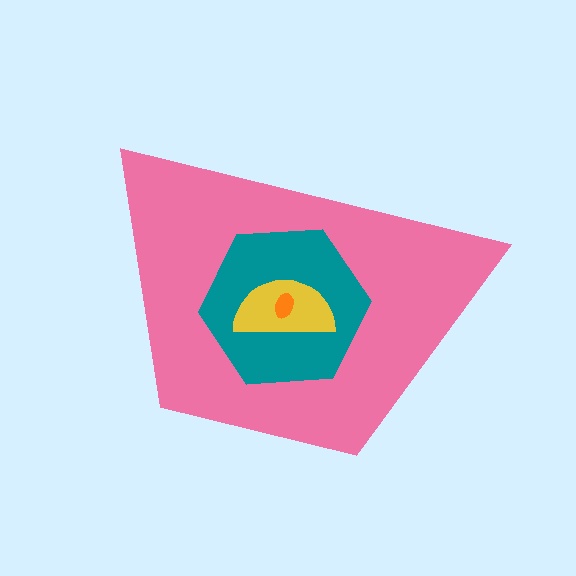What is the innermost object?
The orange ellipse.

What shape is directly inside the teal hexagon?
The yellow semicircle.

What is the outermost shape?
The pink trapezoid.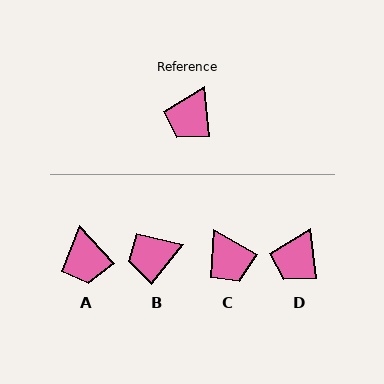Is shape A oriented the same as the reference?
No, it is off by about 36 degrees.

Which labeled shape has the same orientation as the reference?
D.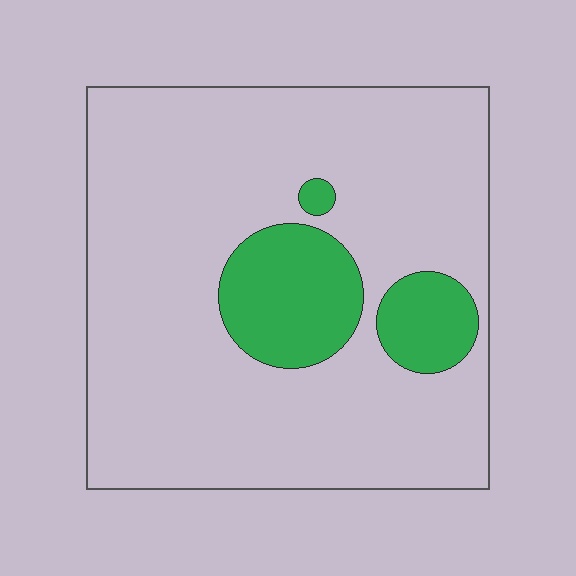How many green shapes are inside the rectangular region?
3.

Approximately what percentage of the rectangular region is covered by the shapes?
Approximately 15%.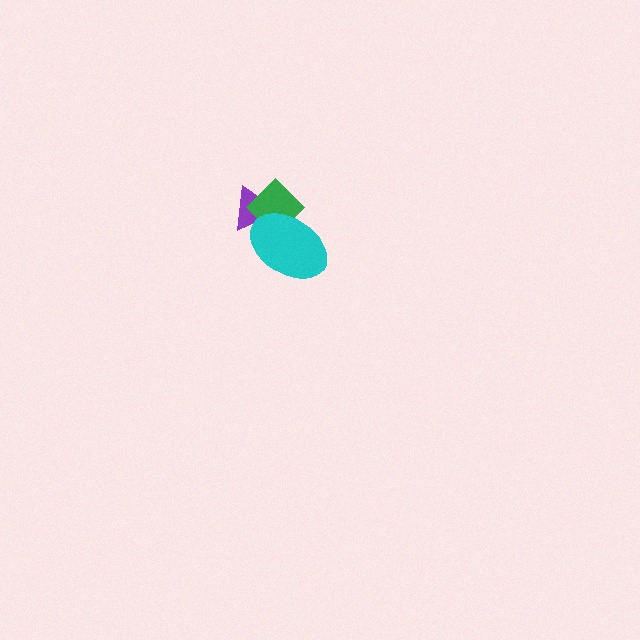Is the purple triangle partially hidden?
Yes, it is partially covered by another shape.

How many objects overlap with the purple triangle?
2 objects overlap with the purple triangle.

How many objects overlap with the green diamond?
2 objects overlap with the green diamond.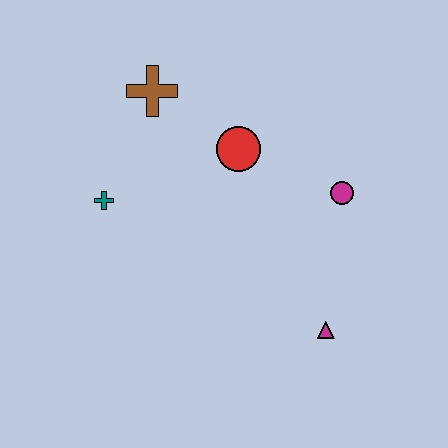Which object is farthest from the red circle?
The magenta triangle is farthest from the red circle.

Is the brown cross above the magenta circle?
Yes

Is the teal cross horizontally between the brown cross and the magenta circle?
No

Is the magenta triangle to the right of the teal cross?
Yes